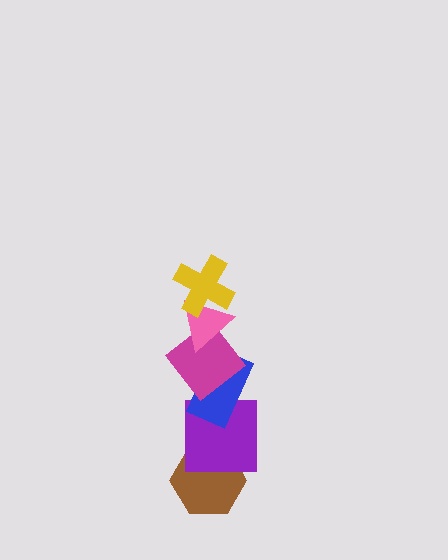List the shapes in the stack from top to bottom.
From top to bottom: the yellow cross, the pink triangle, the magenta diamond, the blue rectangle, the purple square, the brown hexagon.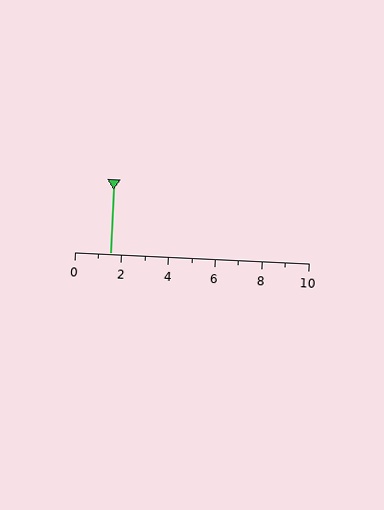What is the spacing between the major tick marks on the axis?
The major ticks are spaced 2 apart.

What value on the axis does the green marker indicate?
The marker indicates approximately 1.5.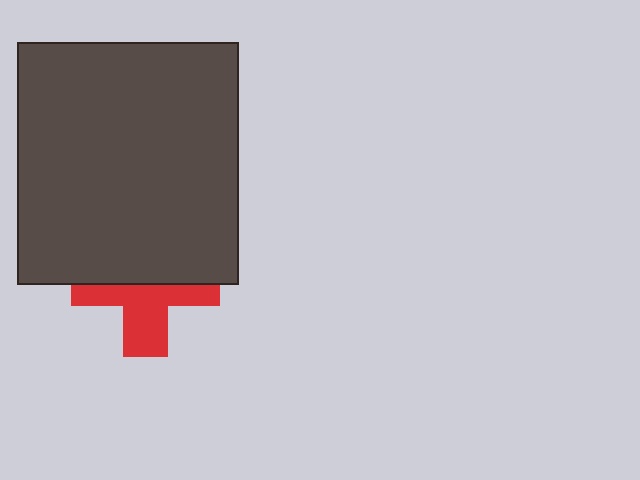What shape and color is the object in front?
The object in front is a dark gray rectangle.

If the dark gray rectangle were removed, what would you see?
You would see the complete red cross.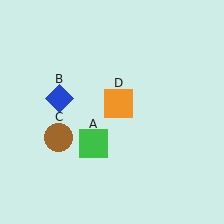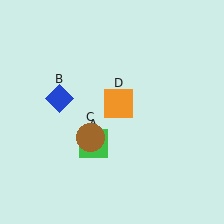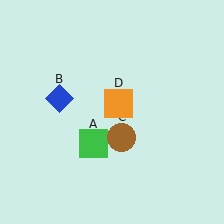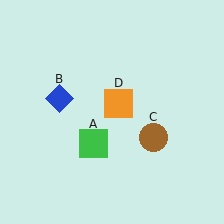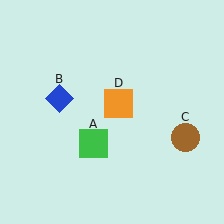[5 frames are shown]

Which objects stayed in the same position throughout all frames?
Green square (object A) and blue diamond (object B) and orange square (object D) remained stationary.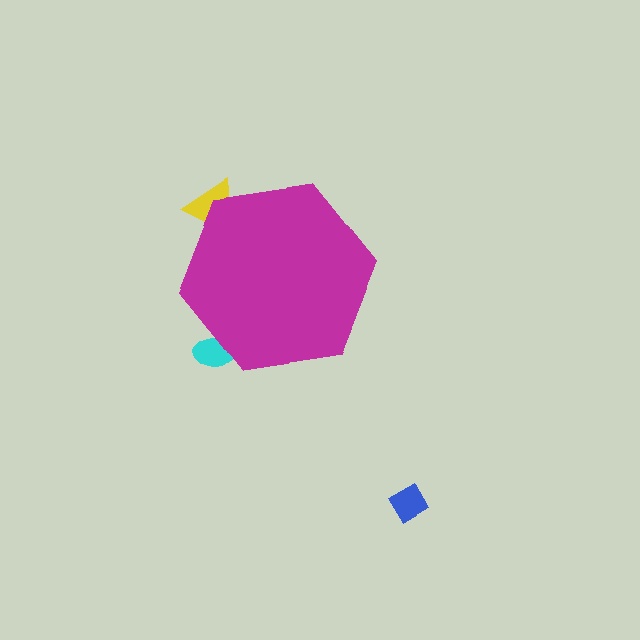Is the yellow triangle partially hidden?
Yes, the yellow triangle is partially hidden behind the magenta hexagon.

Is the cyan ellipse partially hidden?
Yes, the cyan ellipse is partially hidden behind the magenta hexagon.